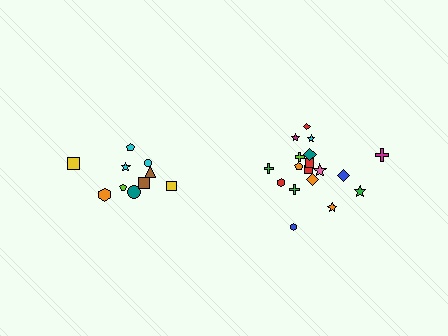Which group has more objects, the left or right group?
The right group.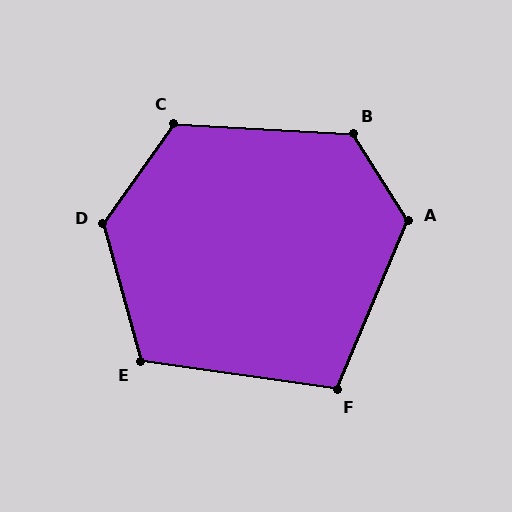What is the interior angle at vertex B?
Approximately 126 degrees (obtuse).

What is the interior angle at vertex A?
Approximately 125 degrees (obtuse).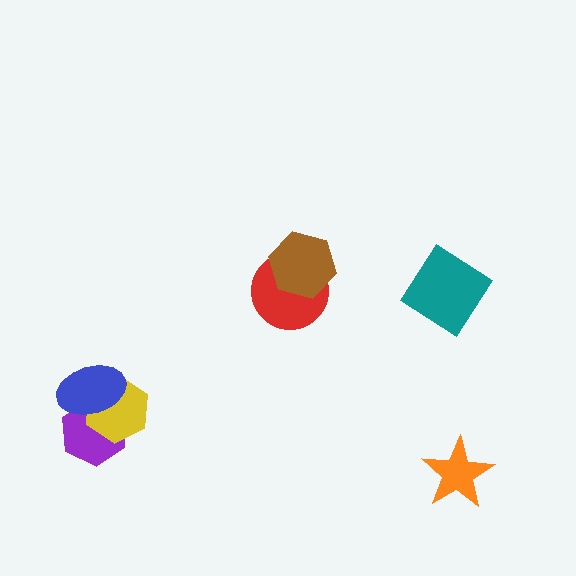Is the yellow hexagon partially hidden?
Yes, it is partially covered by another shape.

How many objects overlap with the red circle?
1 object overlaps with the red circle.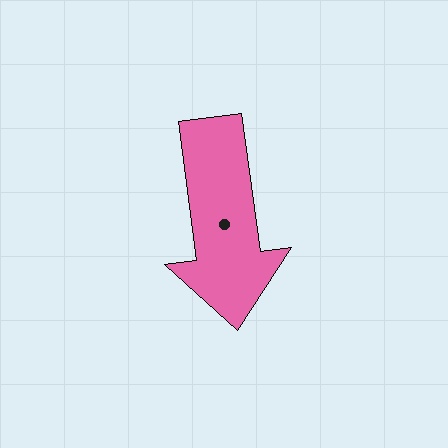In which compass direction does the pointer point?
South.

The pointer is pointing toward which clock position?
Roughly 6 o'clock.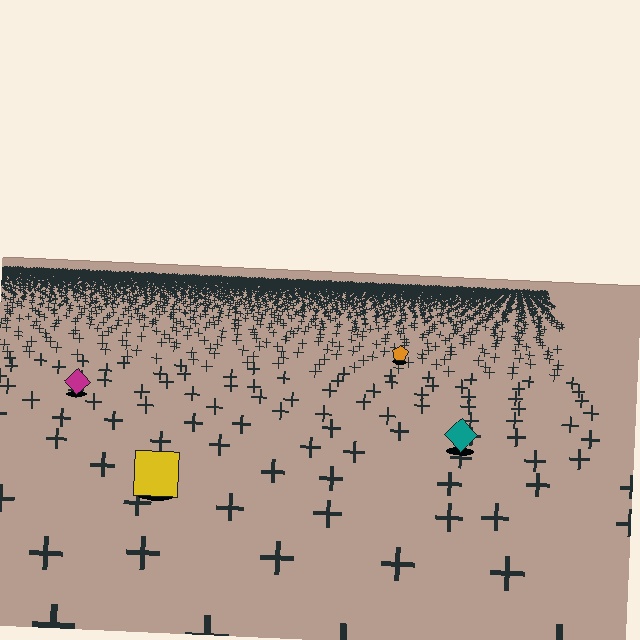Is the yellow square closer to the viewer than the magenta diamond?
Yes. The yellow square is closer — you can tell from the texture gradient: the ground texture is coarser near it.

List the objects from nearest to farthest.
From nearest to farthest: the yellow square, the teal diamond, the magenta diamond, the orange pentagon.